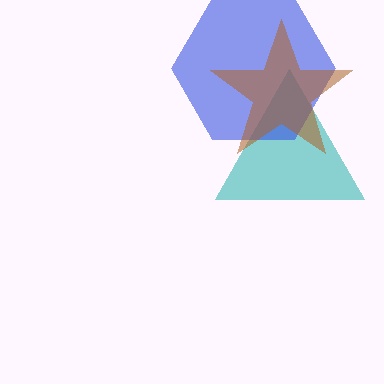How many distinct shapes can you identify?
There are 3 distinct shapes: a teal triangle, a blue hexagon, a brown star.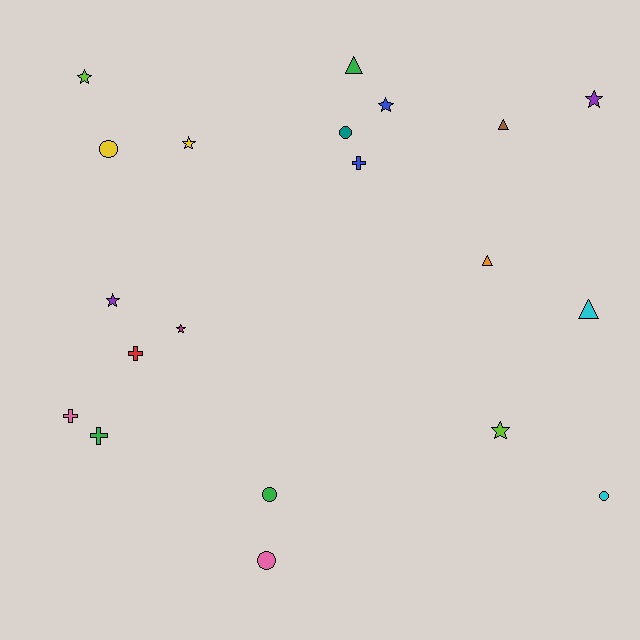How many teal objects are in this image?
There is 1 teal object.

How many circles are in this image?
There are 5 circles.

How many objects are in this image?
There are 20 objects.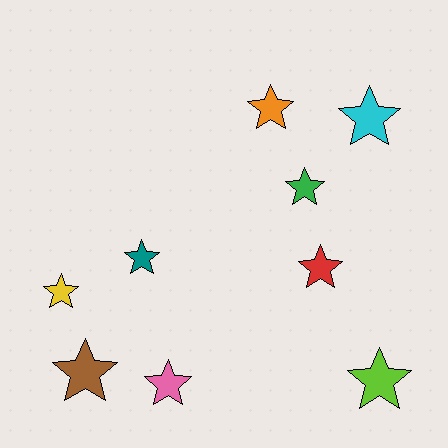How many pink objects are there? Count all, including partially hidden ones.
There is 1 pink object.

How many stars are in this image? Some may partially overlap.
There are 9 stars.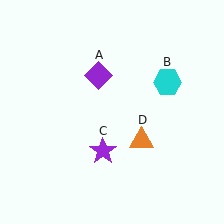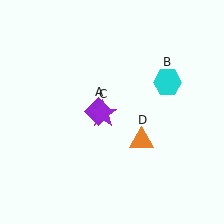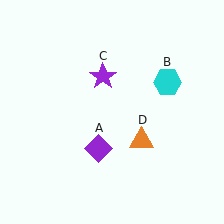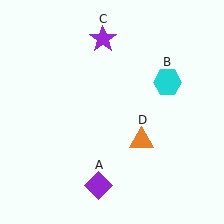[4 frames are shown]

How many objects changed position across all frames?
2 objects changed position: purple diamond (object A), purple star (object C).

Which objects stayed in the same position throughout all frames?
Cyan hexagon (object B) and orange triangle (object D) remained stationary.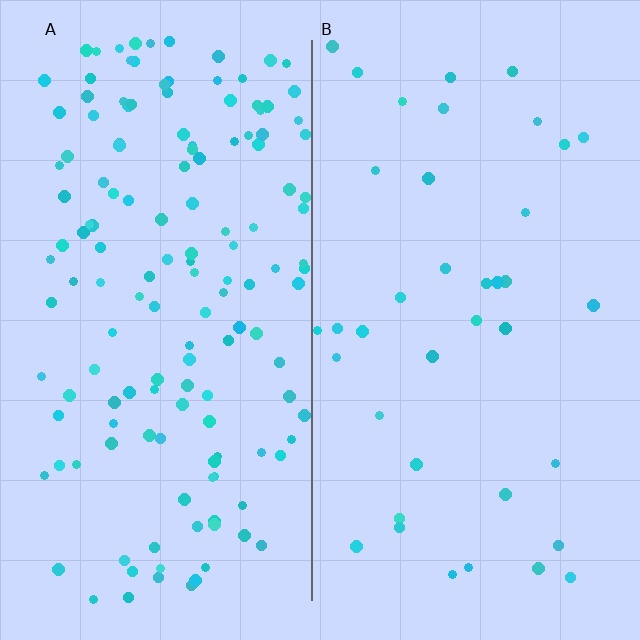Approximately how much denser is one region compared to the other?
Approximately 3.8× — region A over region B.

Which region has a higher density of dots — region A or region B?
A (the left).